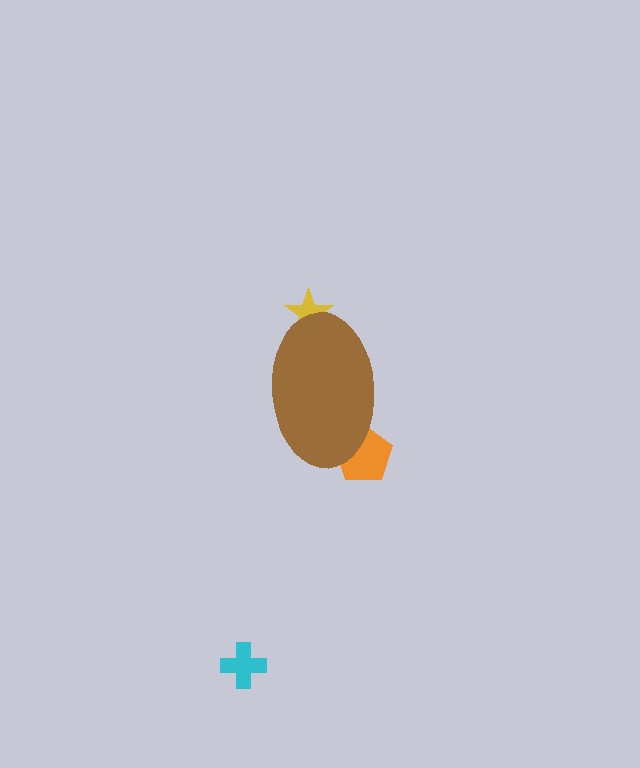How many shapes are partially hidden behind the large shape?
2 shapes are partially hidden.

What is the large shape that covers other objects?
A brown ellipse.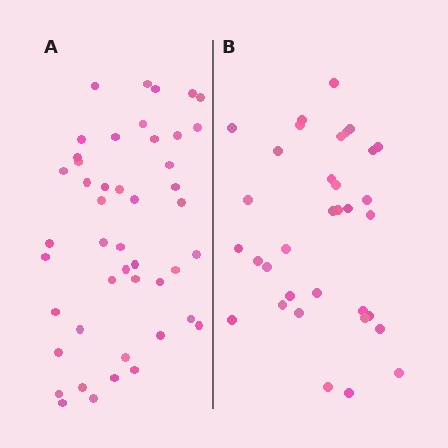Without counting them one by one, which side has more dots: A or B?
Region A (the left region) has more dots.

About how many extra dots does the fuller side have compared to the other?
Region A has roughly 12 or so more dots than region B.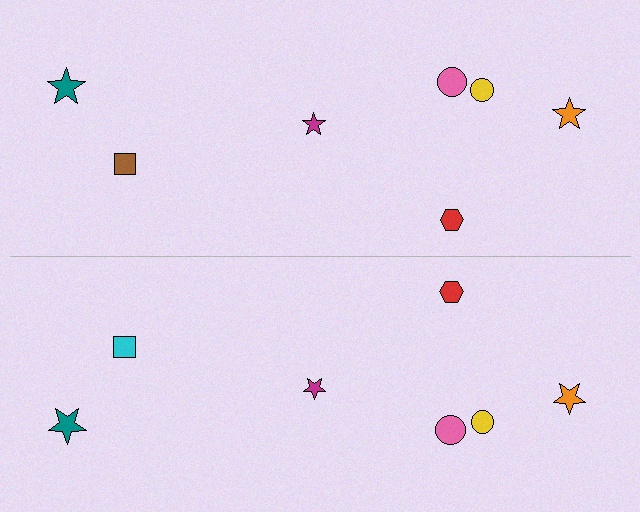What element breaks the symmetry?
The cyan square on the bottom side breaks the symmetry — its mirror counterpart is brown.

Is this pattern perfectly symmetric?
No, the pattern is not perfectly symmetric. The cyan square on the bottom side breaks the symmetry — its mirror counterpart is brown.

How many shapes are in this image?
There are 14 shapes in this image.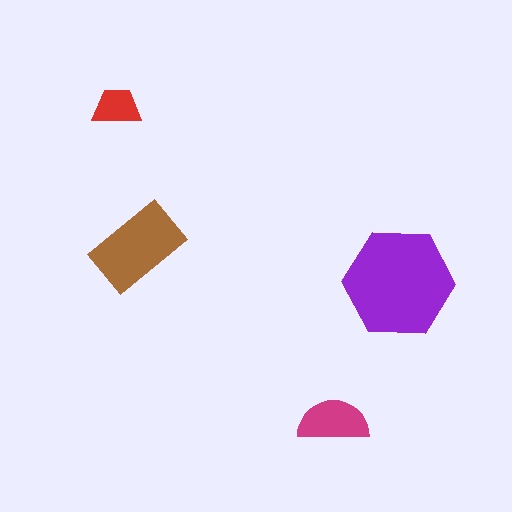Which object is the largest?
The purple hexagon.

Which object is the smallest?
The red trapezoid.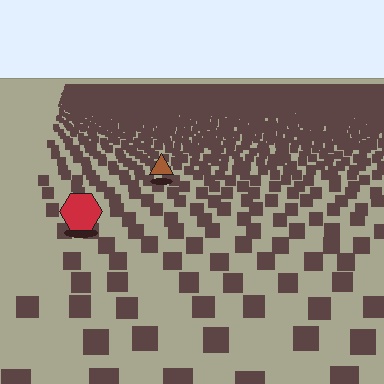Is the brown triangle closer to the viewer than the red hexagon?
No. The red hexagon is closer — you can tell from the texture gradient: the ground texture is coarser near it.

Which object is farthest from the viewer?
The brown triangle is farthest from the viewer. It appears smaller and the ground texture around it is denser.